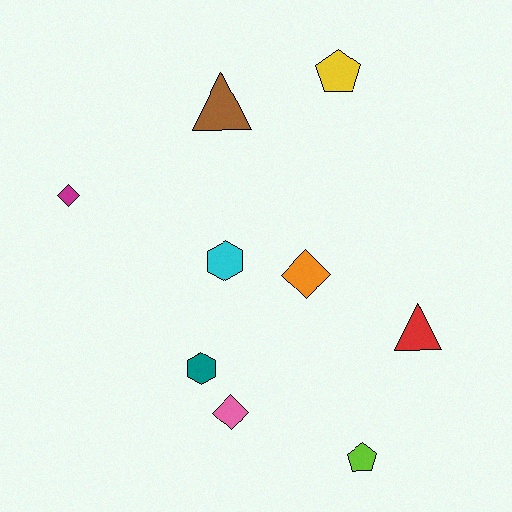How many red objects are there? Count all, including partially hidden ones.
There is 1 red object.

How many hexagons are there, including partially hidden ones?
There are 2 hexagons.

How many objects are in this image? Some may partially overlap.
There are 9 objects.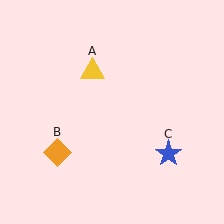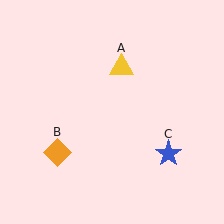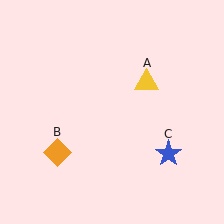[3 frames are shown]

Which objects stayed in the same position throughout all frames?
Orange diamond (object B) and blue star (object C) remained stationary.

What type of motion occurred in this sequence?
The yellow triangle (object A) rotated clockwise around the center of the scene.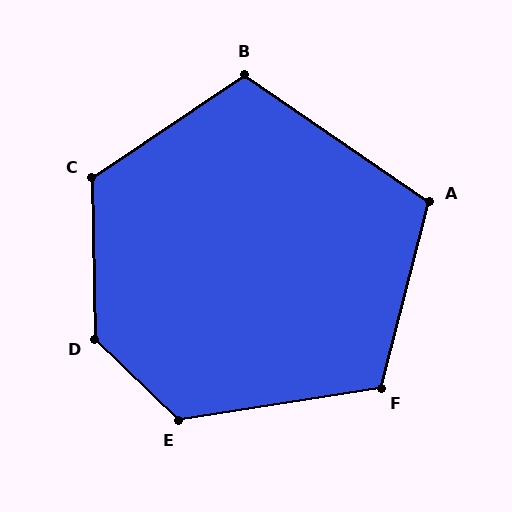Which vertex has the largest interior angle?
D, at approximately 135 degrees.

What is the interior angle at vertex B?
Approximately 111 degrees (obtuse).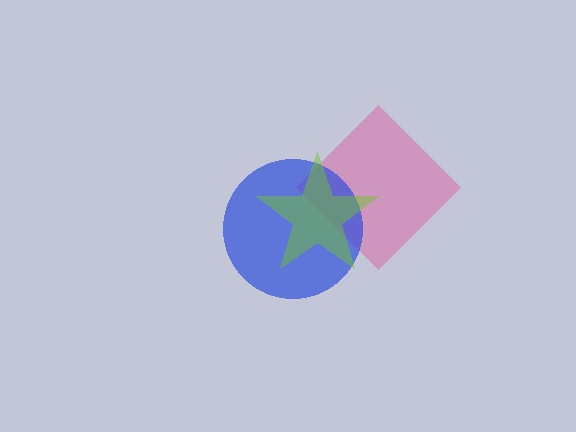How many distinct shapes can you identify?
There are 3 distinct shapes: a pink diamond, a blue circle, a lime star.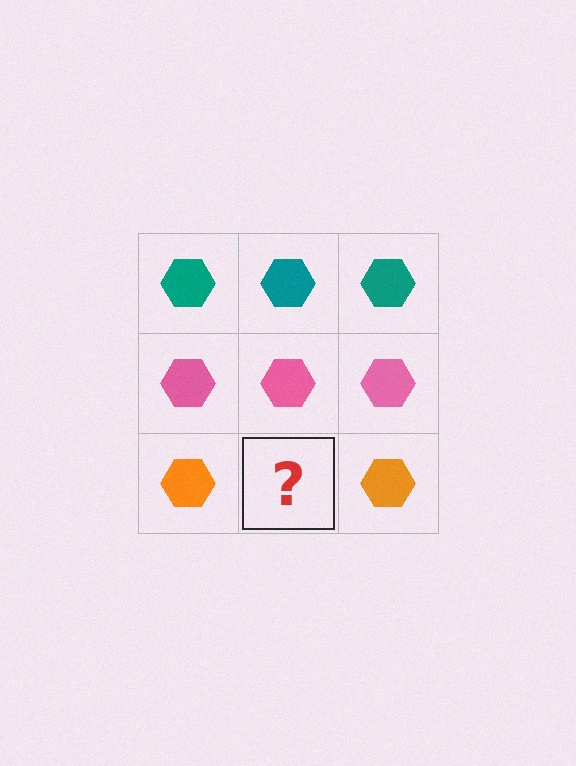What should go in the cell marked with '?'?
The missing cell should contain an orange hexagon.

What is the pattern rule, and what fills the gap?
The rule is that each row has a consistent color. The gap should be filled with an orange hexagon.